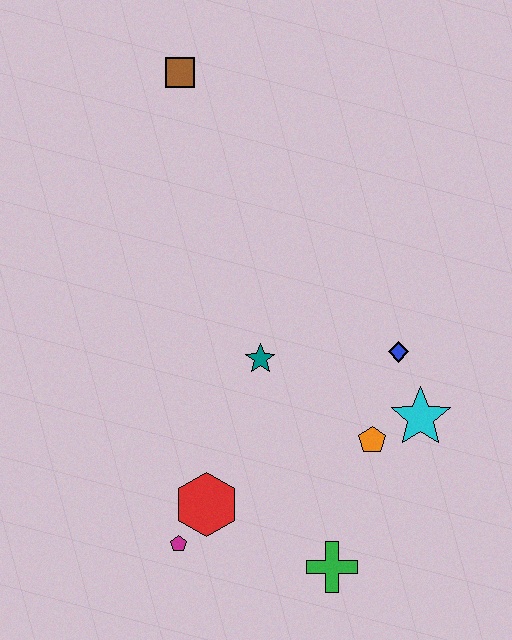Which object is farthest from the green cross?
The brown square is farthest from the green cross.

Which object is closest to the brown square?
The teal star is closest to the brown square.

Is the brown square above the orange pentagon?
Yes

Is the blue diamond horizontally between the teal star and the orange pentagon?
No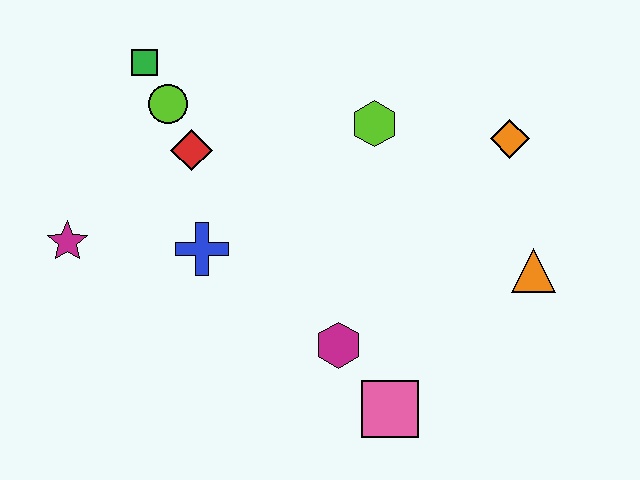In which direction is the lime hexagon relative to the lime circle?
The lime hexagon is to the right of the lime circle.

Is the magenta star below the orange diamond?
Yes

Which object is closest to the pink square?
The magenta hexagon is closest to the pink square.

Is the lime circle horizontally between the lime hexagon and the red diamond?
No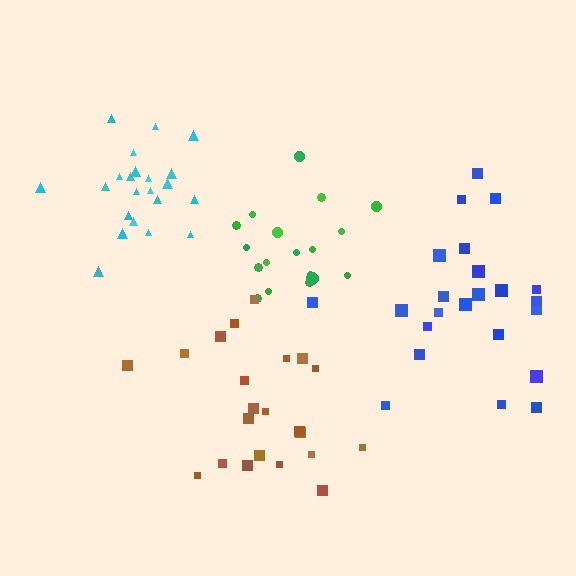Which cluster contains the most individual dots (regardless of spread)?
Blue (23).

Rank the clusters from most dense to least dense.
cyan, green, brown, blue.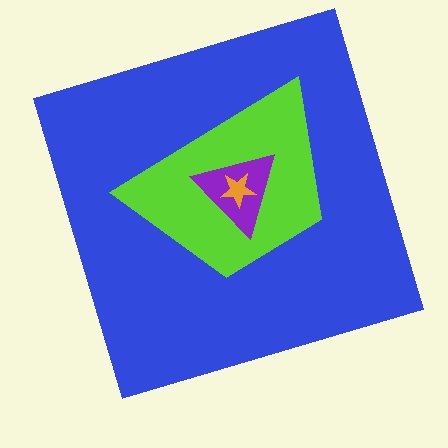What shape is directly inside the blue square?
The lime trapezoid.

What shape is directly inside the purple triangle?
The orange star.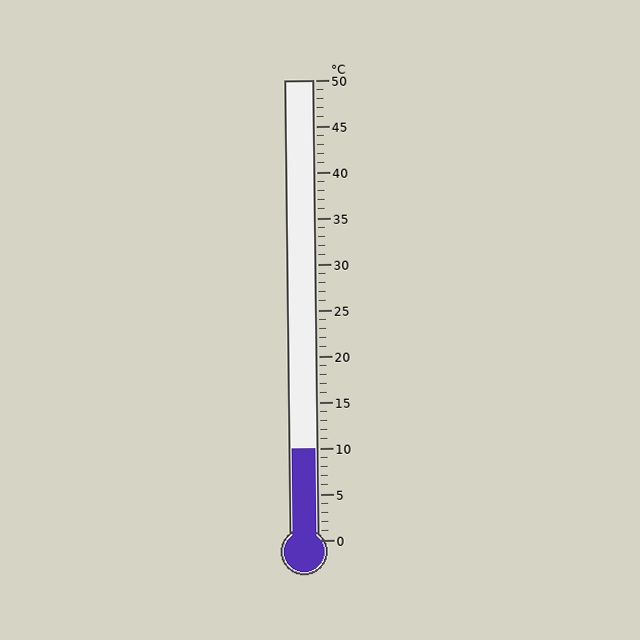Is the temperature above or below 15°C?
The temperature is below 15°C.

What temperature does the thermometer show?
The thermometer shows approximately 10°C.